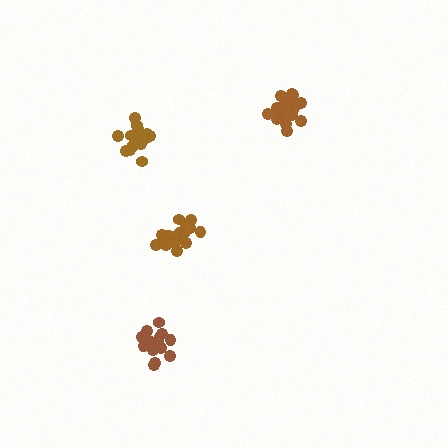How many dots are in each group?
Group 1: 19 dots, Group 2: 16 dots, Group 3: 15 dots, Group 4: 21 dots (71 total).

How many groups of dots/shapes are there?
There are 4 groups.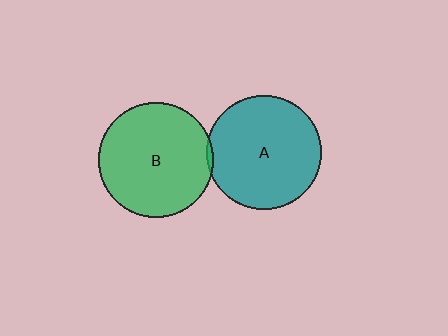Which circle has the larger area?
Circle B (green).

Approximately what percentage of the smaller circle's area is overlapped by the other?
Approximately 5%.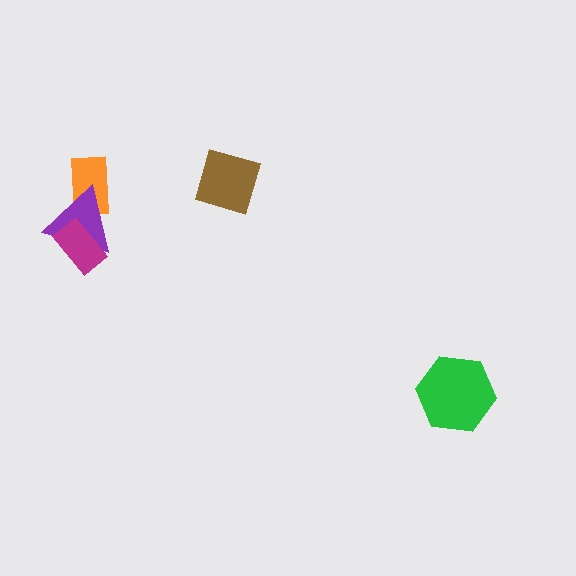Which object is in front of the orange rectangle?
The purple triangle is in front of the orange rectangle.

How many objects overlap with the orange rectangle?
1 object overlaps with the orange rectangle.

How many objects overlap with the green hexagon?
0 objects overlap with the green hexagon.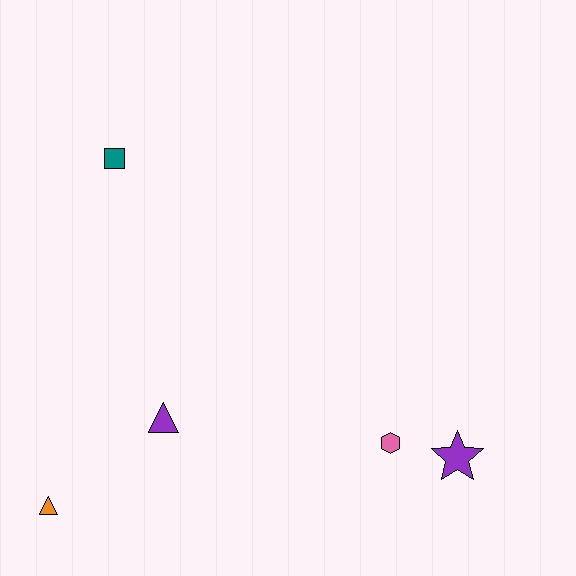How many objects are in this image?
There are 5 objects.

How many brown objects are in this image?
There are no brown objects.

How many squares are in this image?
There is 1 square.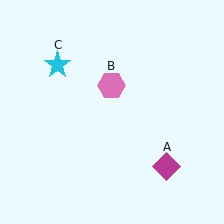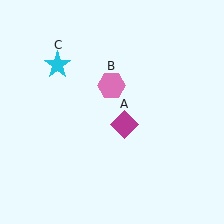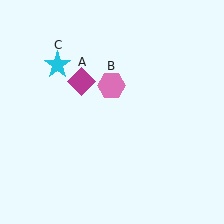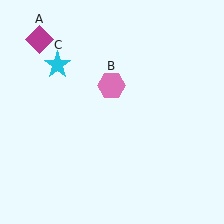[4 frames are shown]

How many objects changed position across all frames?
1 object changed position: magenta diamond (object A).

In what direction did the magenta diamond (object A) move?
The magenta diamond (object A) moved up and to the left.